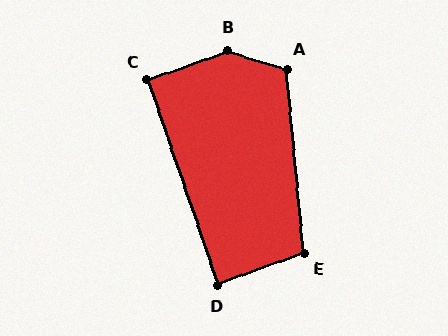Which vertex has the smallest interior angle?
D, at approximately 89 degrees.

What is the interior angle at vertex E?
Approximately 105 degrees (obtuse).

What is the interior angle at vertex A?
Approximately 112 degrees (obtuse).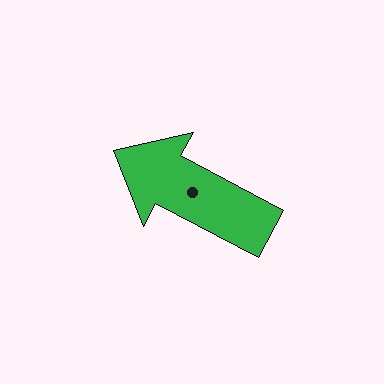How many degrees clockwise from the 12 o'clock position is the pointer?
Approximately 298 degrees.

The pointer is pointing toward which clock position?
Roughly 10 o'clock.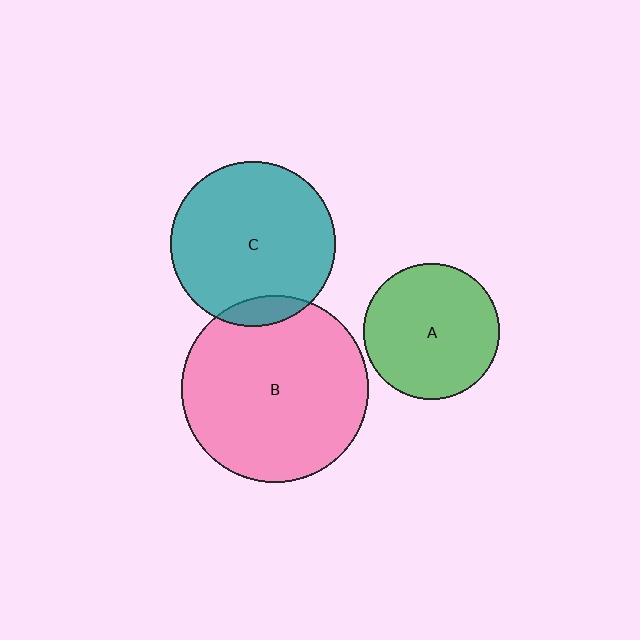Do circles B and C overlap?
Yes.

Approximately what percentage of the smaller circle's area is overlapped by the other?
Approximately 10%.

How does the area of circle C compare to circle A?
Approximately 1.5 times.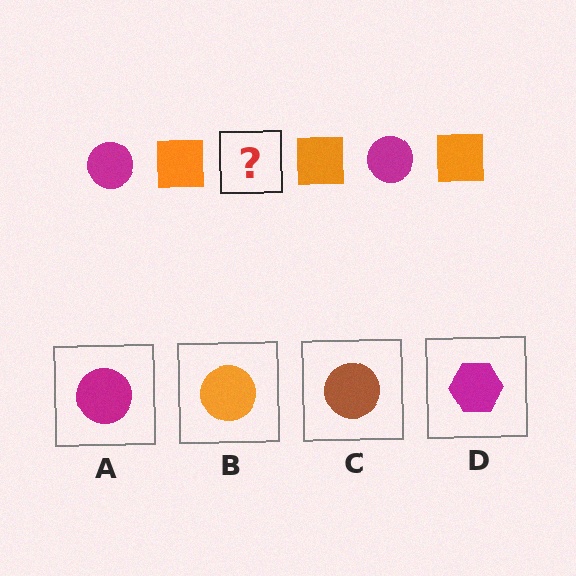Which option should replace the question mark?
Option A.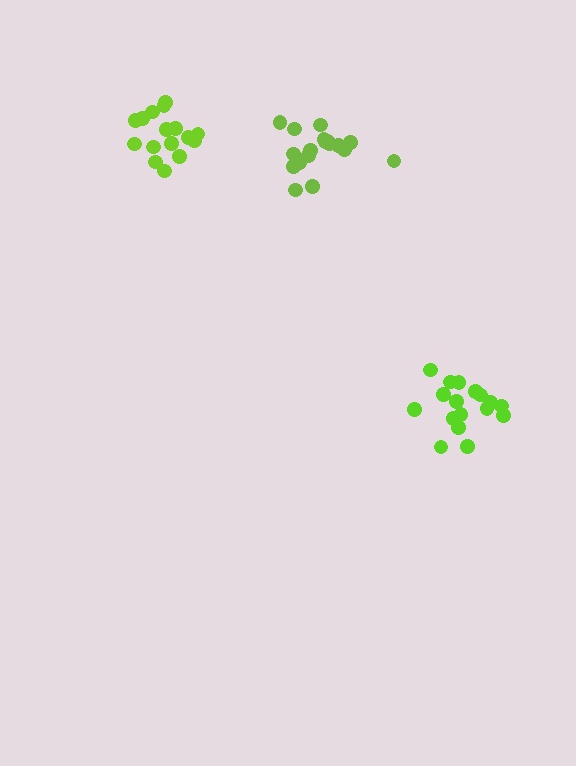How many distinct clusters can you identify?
There are 3 distinct clusters.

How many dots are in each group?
Group 1: 17 dots, Group 2: 16 dots, Group 3: 18 dots (51 total).